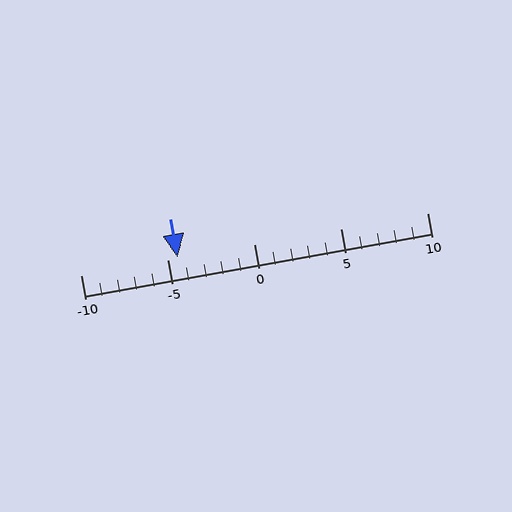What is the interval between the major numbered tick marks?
The major tick marks are spaced 5 units apart.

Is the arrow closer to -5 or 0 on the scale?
The arrow is closer to -5.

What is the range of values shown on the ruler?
The ruler shows values from -10 to 10.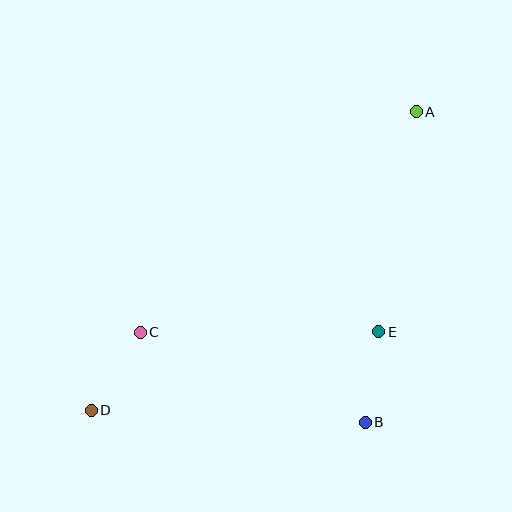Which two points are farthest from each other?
Points A and D are farthest from each other.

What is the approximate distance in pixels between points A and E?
The distance between A and E is approximately 223 pixels.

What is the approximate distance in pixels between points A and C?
The distance between A and C is approximately 353 pixels.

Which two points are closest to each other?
Points B and E are closest to each other.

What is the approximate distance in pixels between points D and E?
The distance between D and E is approximately 298 pixels.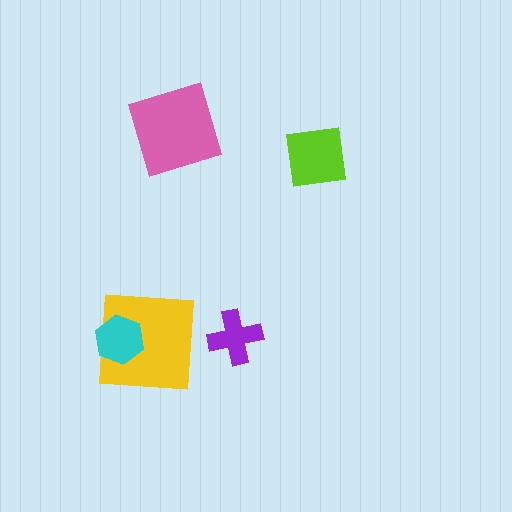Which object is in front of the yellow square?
The cyan hexagon is in front of the yellow square.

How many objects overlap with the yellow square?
1 object overlaps with the yellow square.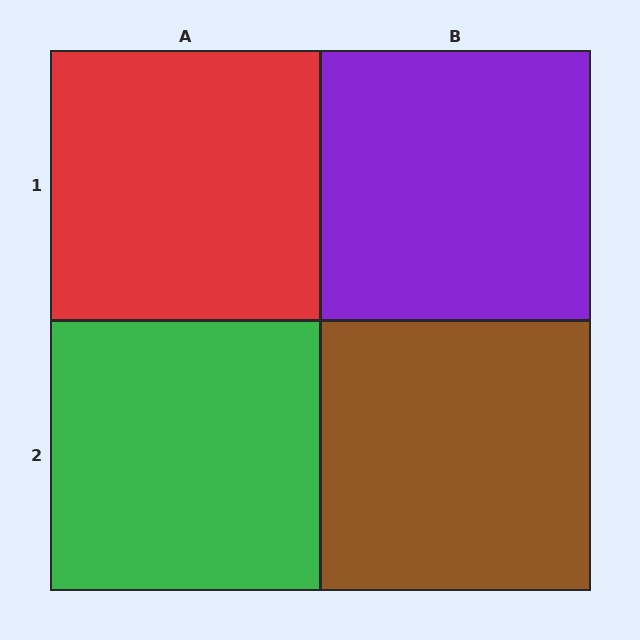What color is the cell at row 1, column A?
Red.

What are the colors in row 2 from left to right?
Green, brown.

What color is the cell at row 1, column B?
Purple.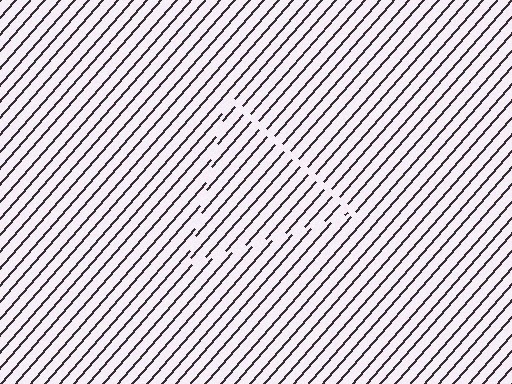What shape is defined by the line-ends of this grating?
An illusory triangle. The interior of the shape contains the same grating, shifted by half a period — the contour is defined by the phase discontinuity where line-ends from the inner and outer gratings abut.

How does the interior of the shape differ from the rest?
The interior of the shape contains the same grating, shifted by half a period — the contour is defined by the phase discontinuity where line-ends from the inner and outer gratings abut.